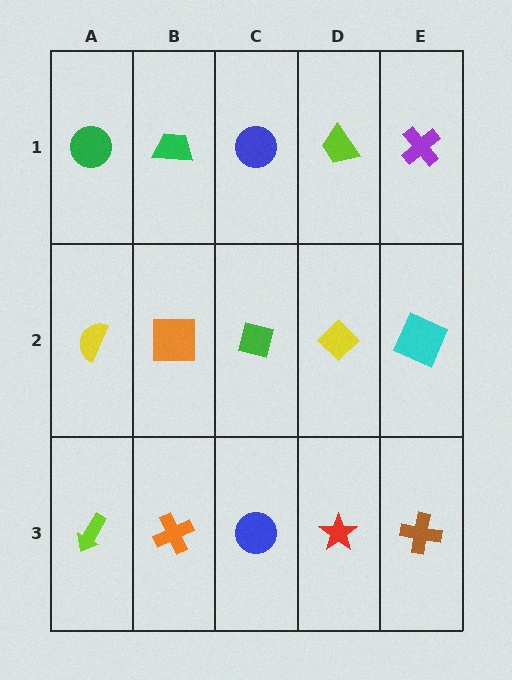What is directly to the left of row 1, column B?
A green circle.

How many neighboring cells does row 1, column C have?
3.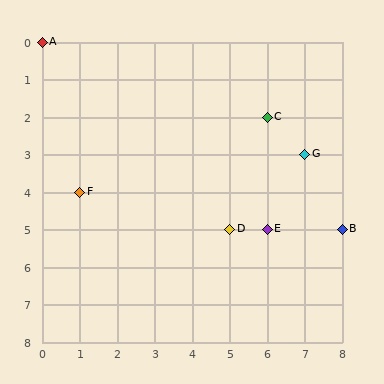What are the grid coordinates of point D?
Point D is at grid coordinates (5, 5).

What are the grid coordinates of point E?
Point E is at grid coordinates (6, 5).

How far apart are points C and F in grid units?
Points C and F are 5 columns and 2 rows apart (about 5.4 grid units diagonally).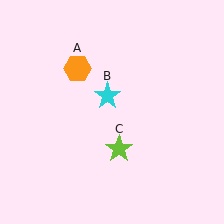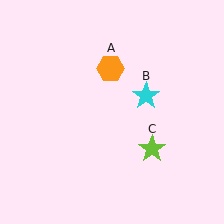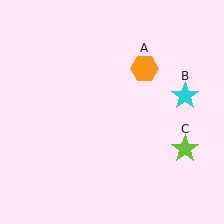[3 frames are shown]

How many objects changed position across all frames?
3 objects changed position: orange hexagon (object A), cyan star (object B), lime star (object C).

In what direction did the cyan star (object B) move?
The cyan star (object B) moved right.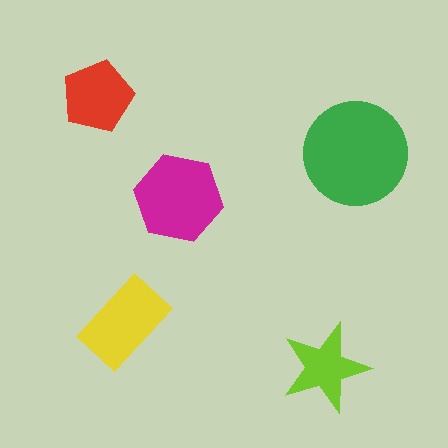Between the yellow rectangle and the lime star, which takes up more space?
The yellow rectangle.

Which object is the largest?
The green circle.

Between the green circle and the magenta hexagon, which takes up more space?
The green circle.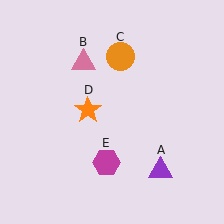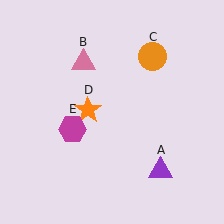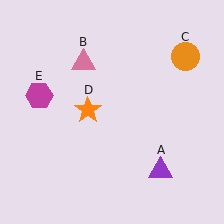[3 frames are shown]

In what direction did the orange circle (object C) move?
The orange circle (object C) moved right.